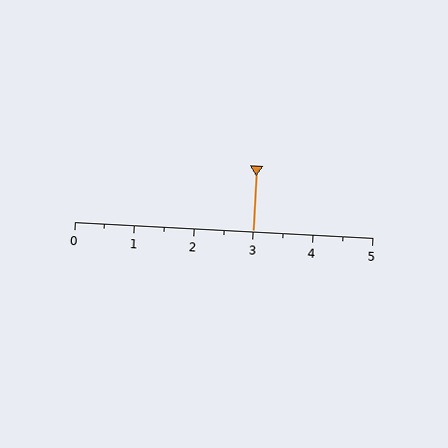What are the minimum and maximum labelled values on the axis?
The axis runs from 0 to 5.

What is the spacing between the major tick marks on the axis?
The major ticks are spaced 1 apart.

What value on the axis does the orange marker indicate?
The marker indicates approximately 3.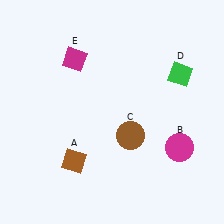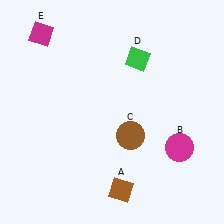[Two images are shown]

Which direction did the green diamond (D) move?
The green diamond (D) moved left.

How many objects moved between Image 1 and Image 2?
3 objects moved between the two images.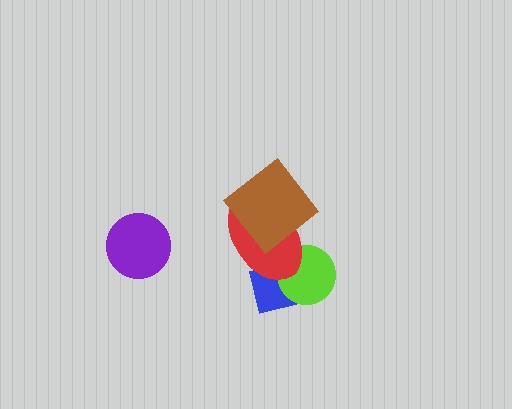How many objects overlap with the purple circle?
0 objects overlap with the purple circle.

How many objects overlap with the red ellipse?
3 objects overlap with the red ellipse.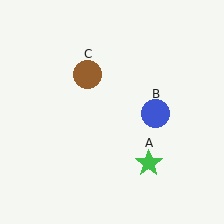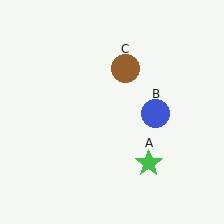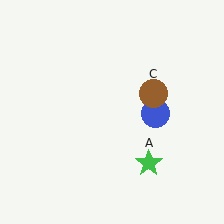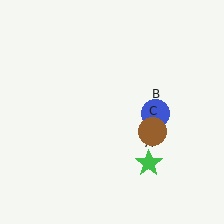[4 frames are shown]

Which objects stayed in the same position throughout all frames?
Green star (object A) and blue circle (object B) remained stationary.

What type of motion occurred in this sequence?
The brown circle (object C) rotated clockwise around the center of the scene.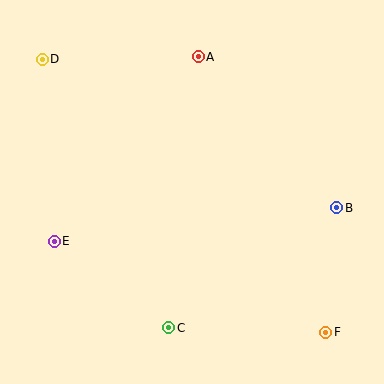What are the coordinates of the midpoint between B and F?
The midpoint between B and F is at (331, 270).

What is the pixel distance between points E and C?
The distance between E and C is 143 pixels.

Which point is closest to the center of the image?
Point A at (198, 57) is closest to the center.